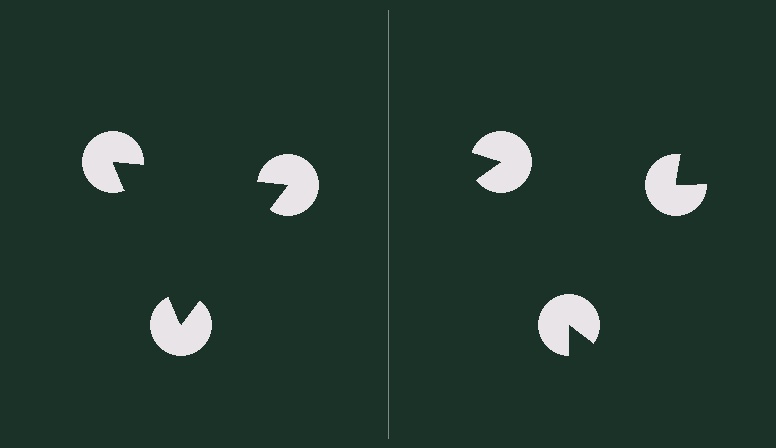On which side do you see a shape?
An illusory triangle appears on the left side. On the right side the wedge cuts are rotated, so no coherent shape forms.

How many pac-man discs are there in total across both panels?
6 — 3 on each side.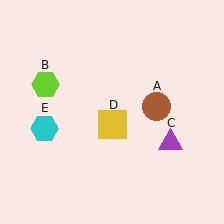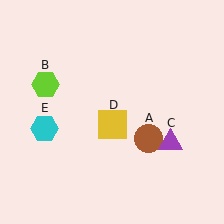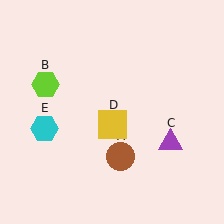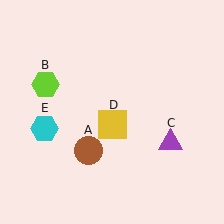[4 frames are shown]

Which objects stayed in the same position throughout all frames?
Lime hexagon (object B) and purple triangle (object C) and yellow square (object D) and cyan hexagon (object E) remained stationary.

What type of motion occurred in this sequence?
The brown circle (object A) rotated clockwise around the center of the scene.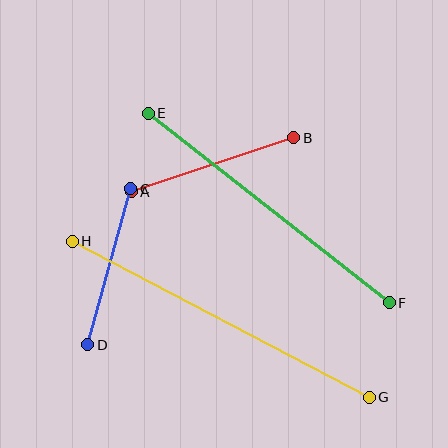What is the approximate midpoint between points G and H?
The midpoint is at approximately (221, 319) pixels.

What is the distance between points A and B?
The distance is approximately 171 pixels.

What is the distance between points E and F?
The distance is approximately 307 pixels.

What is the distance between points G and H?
The distance is approximately 336 pixels.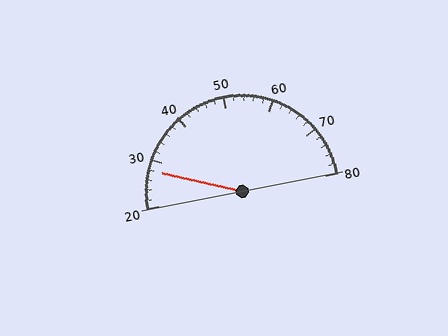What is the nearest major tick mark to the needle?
The nearest major tick mark is 30.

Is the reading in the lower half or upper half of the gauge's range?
The reading is in the lower half of the range (20 to 80).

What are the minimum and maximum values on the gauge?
The gauge ranges from 20 to 80.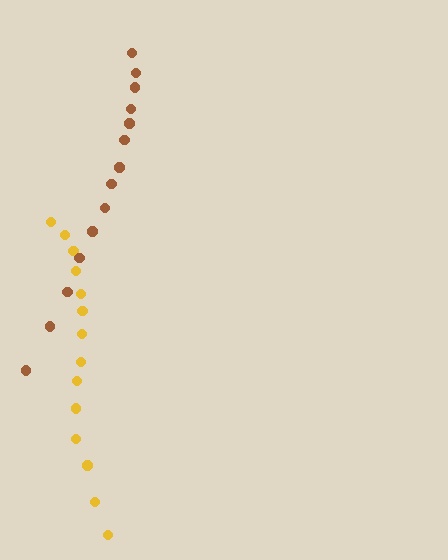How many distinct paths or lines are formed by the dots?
There are 2 distinct paths.